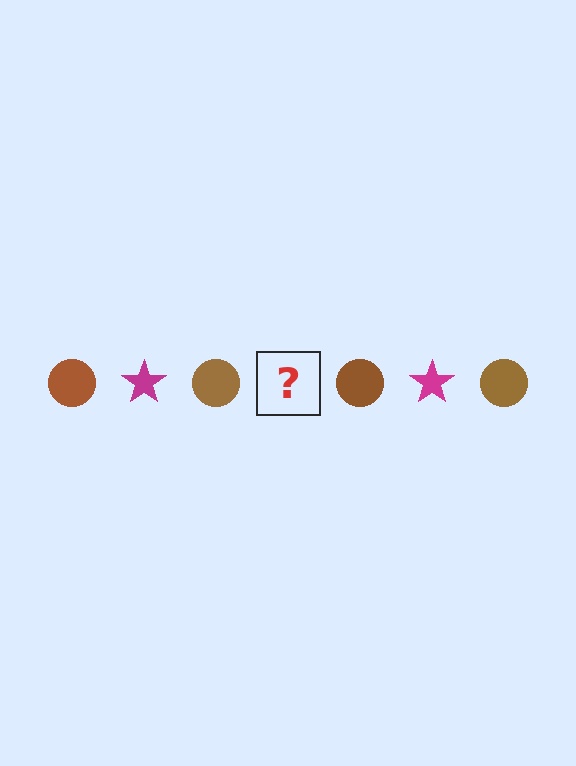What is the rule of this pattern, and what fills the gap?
The rule is that the pattern alternates between brown circle and magenta star. The gap should be filled with a magenta star.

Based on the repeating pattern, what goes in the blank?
The blank should be a magenta star.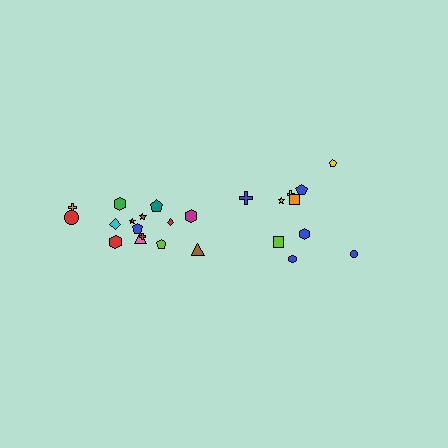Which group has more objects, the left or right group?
The left group.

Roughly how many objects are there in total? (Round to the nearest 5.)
Roughly 25 objects in total.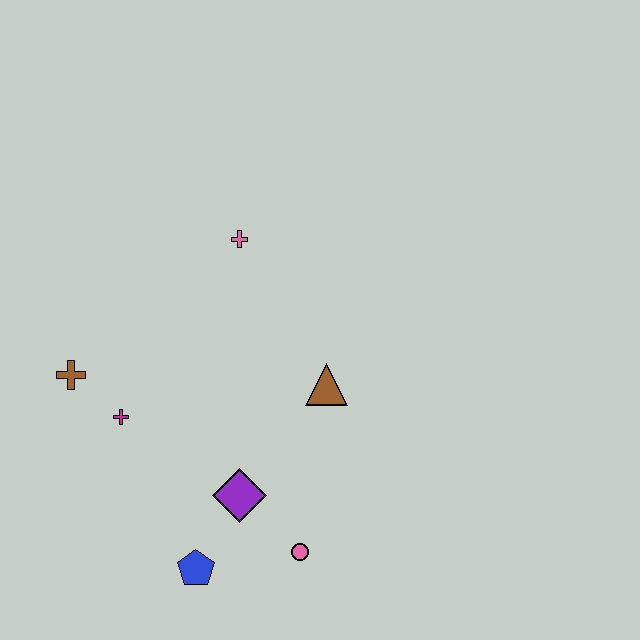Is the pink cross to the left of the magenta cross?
No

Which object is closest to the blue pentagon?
The purple diamond is closest to the blue pentagon.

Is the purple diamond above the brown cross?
No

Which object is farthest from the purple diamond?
The pink cross is farthest from the purple diamond.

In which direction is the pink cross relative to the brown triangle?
The pink cross is above the brown triangle.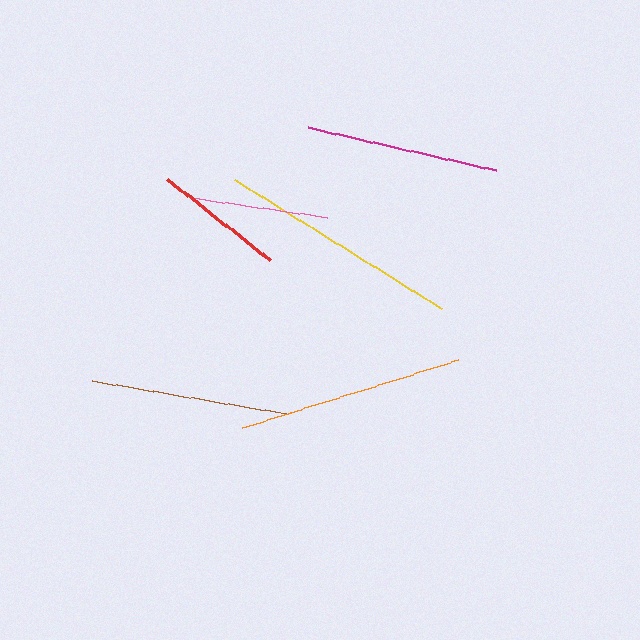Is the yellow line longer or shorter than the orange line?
The yellow line is longer than the orange line.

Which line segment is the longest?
The yellow line is the longest at approximately 243 pixels.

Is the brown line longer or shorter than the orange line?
The orange line is longer than the brown line.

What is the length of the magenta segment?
The magenta segment is approximately 193 pixels long.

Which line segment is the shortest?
The red line is the shortest at approximately 131 pixels.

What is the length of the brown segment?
The brown segment is approximately 197 pixels long.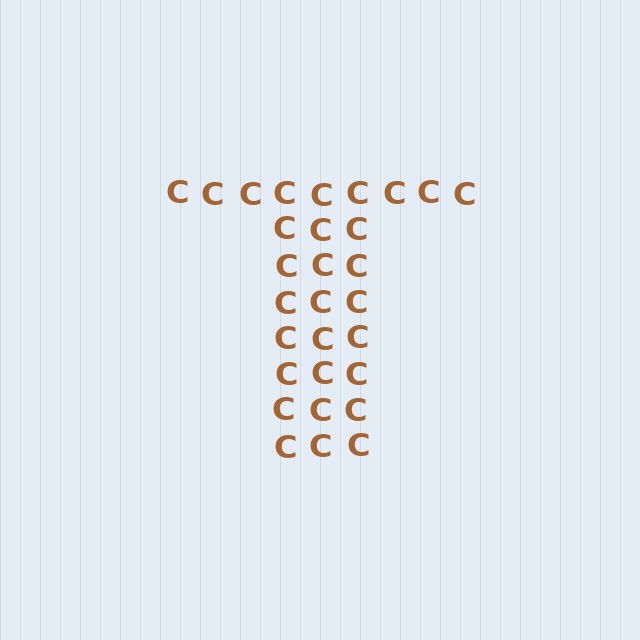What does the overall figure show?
The overall figure shows the letter T.